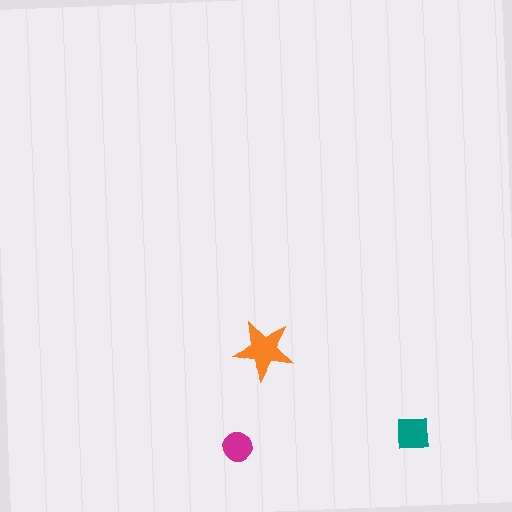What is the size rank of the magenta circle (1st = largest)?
3rd.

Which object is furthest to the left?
The magenta circle is leftmost.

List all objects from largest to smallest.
The orange star, the teal square, the magenta circle.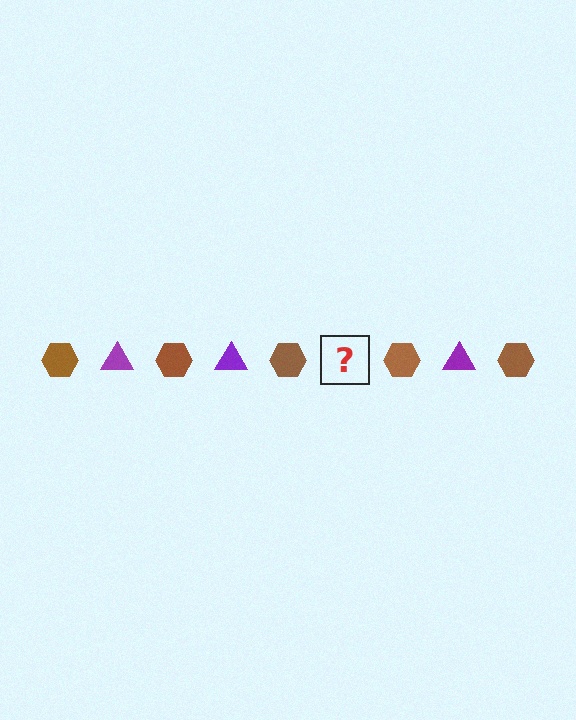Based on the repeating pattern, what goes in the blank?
The blank should be a purple triangle.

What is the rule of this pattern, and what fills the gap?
The rule is that the pattern alternates between brown hexagon and purple triangle. The gap should be filled with a purple triangle.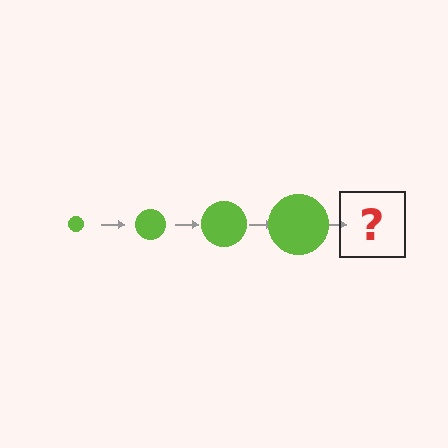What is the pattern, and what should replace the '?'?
The pattern is that the circle gets progressively larger each step. The '?' should be a lime circle, larger than the previous one.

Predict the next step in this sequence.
The next step is a lime circle, larger than the previous one.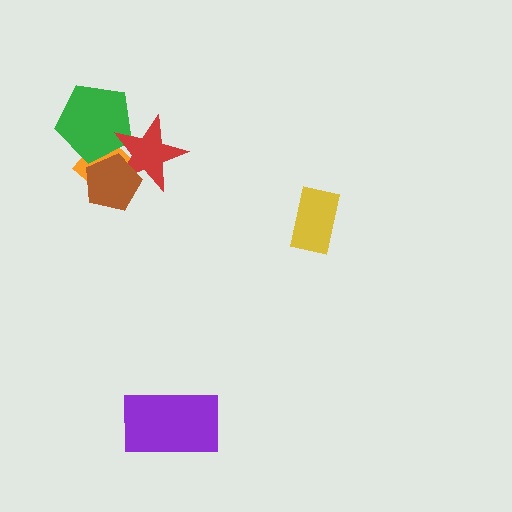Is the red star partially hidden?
Yes, it is partially covered by another shape.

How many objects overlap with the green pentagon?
3 objects overlap with the green pentagon.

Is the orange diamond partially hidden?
Yes, it is partially covered by another shape.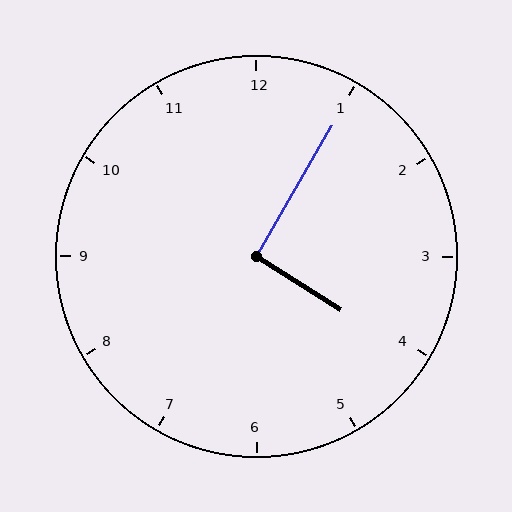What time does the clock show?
4:05.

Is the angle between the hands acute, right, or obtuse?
It is right.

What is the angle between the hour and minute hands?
Approximately 92 degrees.